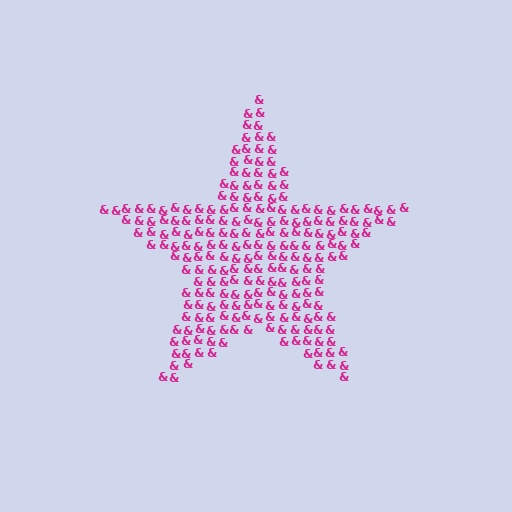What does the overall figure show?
The overall figure shows a star.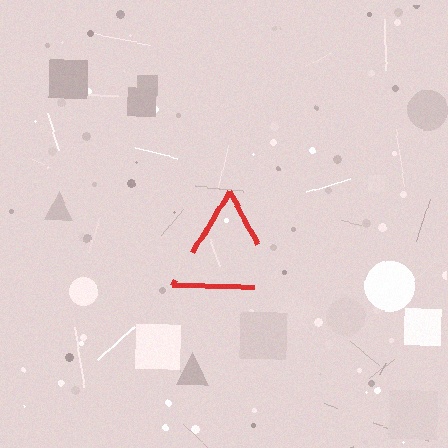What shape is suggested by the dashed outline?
The dashed outline suggests a triangle.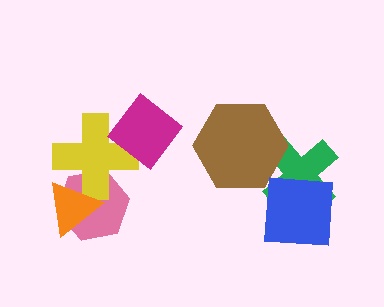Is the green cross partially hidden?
Yes, it is partially covered by another shape.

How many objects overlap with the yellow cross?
3 objects overlap with the yellow cross.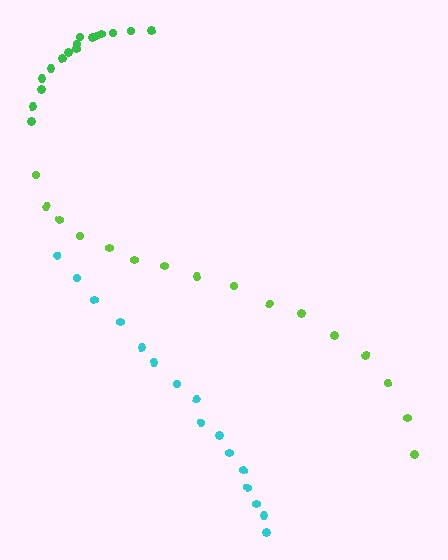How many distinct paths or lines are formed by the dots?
There are 3 distinct paths.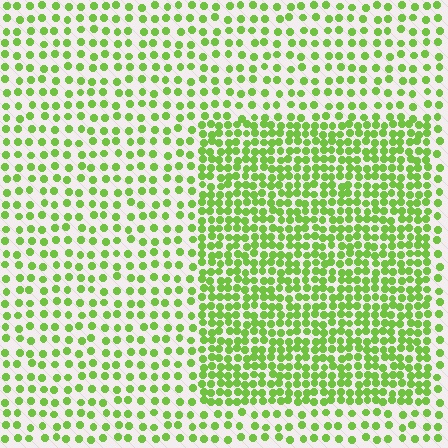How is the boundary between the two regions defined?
The boundary is defined by a change in element density (approximately 2.1x ratio). All elements are the same color, size, and shape.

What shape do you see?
I see a rectangle.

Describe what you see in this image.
The image contains small lime elements arranged at two different densities. A rectangle-shaped region is visible where the elements are more densely packed than the surrounding area.